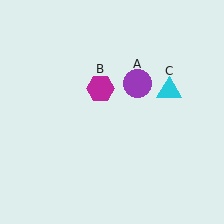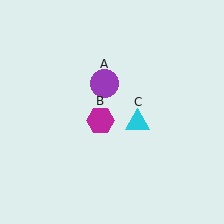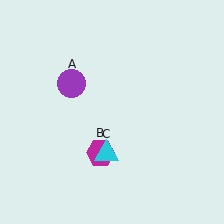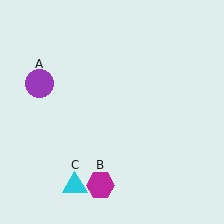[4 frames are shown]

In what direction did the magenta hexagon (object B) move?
The magenta hexagon (object B) moved down.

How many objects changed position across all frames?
3 objects changed position: purple circle (object A), magenta hexagon (object B), cyan triangle (object C).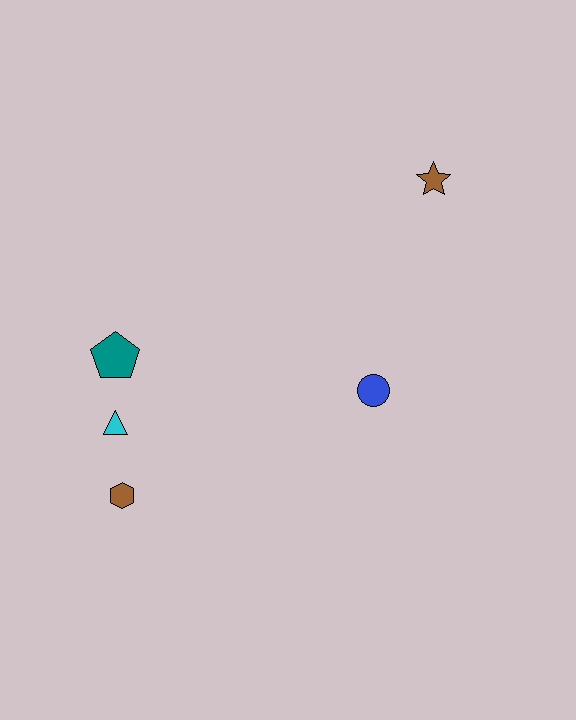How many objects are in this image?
There are 5 objects.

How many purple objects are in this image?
There are no purple objects.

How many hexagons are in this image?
There is 1 hexagon.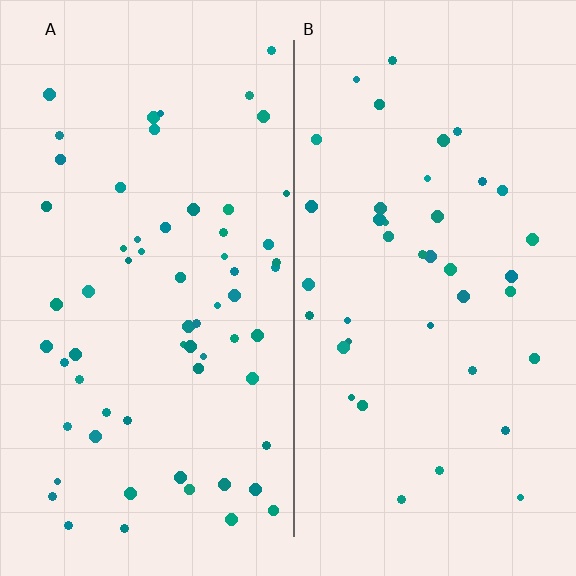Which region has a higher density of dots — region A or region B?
A (the left).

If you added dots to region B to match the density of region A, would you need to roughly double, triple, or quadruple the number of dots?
Approximately double.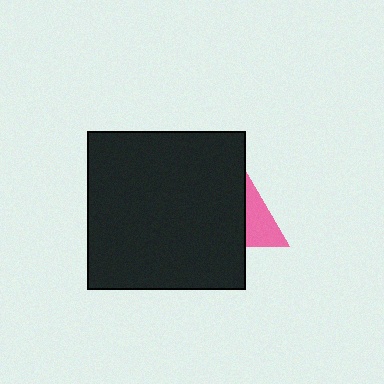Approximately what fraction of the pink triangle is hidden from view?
Roughly 65% of the pink triangle is hidden behind the black square.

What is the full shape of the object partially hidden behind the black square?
The partially hidden object is a pink triangle.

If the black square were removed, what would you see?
You would see the complete pink triangle.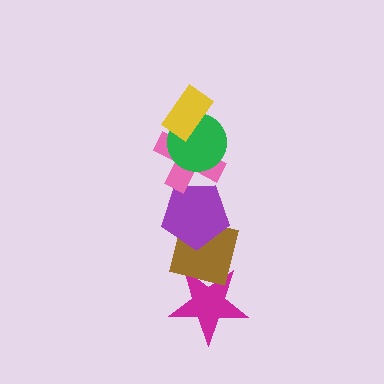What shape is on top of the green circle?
The yellow rectangle is on top of the green circle.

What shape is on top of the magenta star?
The brown square is on top of the magenta star.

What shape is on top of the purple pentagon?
The pink cross is on top of the purple pentagon.